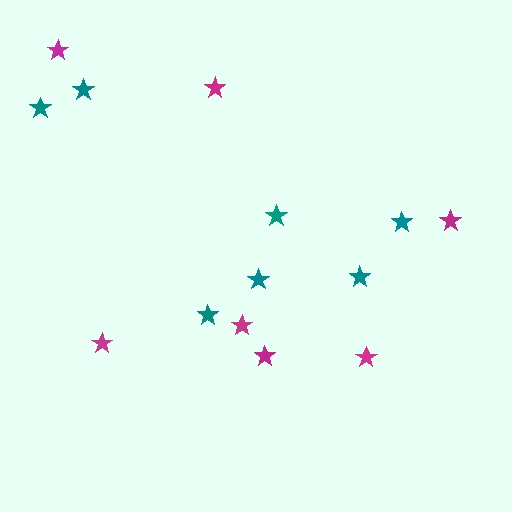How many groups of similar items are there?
There are 2 groups: one group of teal stars (7) and one group of magenta stars (7).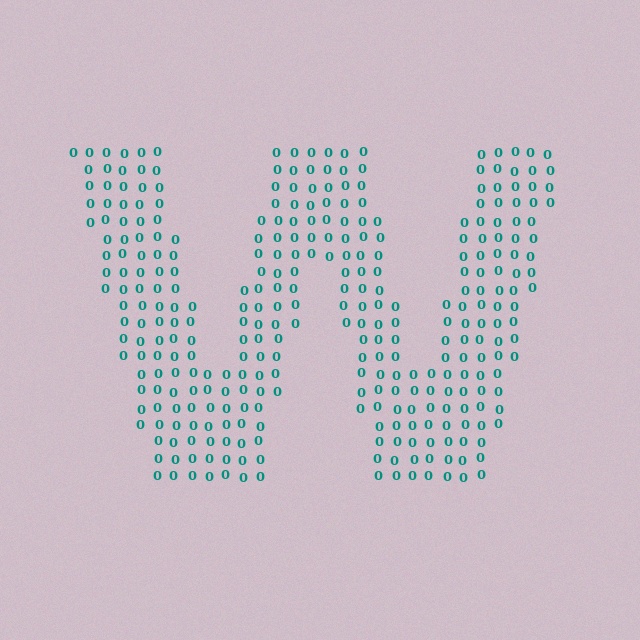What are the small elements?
The small elements are digit 0's.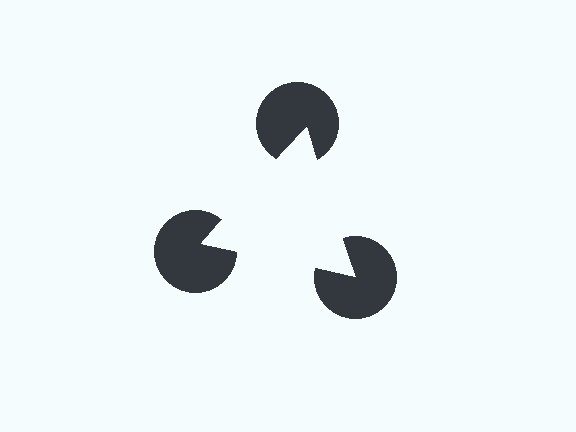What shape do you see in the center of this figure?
An illusory triangle — its edges are inferred from the aligned wedge cuts in the pac-man discs, not physically drawn.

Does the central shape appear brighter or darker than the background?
It typically appears slightly brighter than the background, even though no actual brightness change is drawn.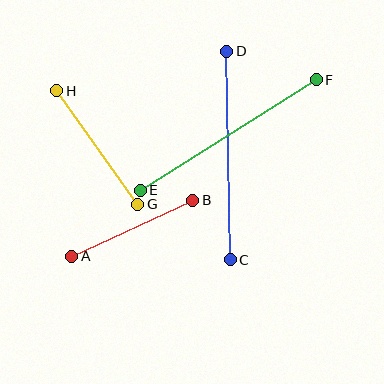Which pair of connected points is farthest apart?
Points C and D are farthest apart.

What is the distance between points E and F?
The distance is approximately 208 pixels.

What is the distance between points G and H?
The distance is approximately 140 pixels.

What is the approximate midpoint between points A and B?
The midpoint is at approximately (132, 228) pixels.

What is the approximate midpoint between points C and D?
The midpoint is at approximately (229, 156) pixels.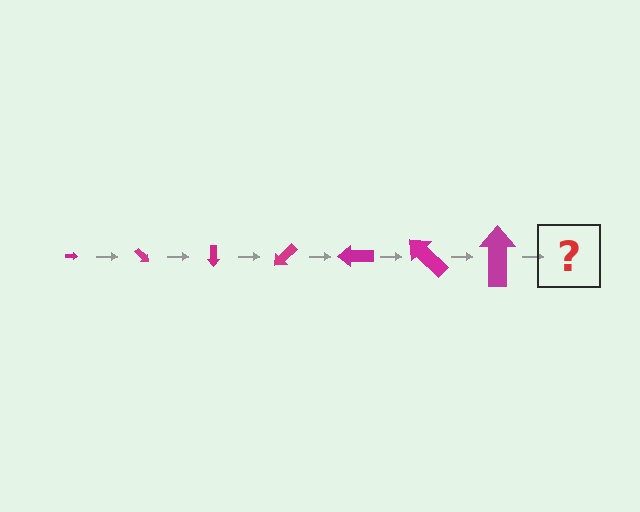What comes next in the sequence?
The next element should be an arrow, larger than the previous one and rotated 315 degrees from the start.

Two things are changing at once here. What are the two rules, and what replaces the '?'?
The two rules are that the arrow grows larger each step and it rotates 45 degrees each step. The '?' should be an arrow, larger than the previous one and rotated 315 degrees from the start.